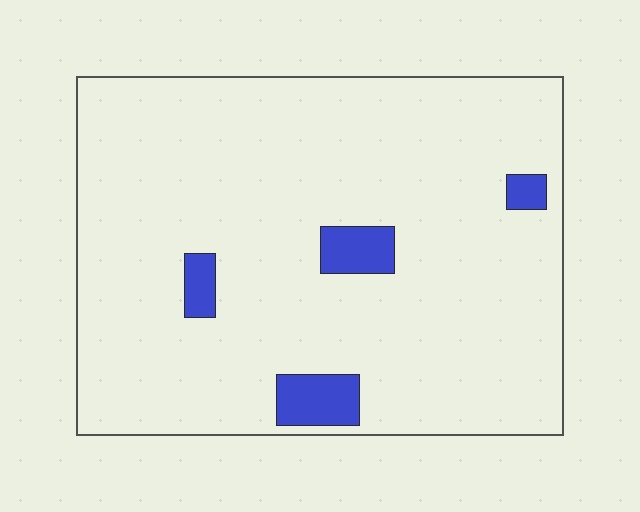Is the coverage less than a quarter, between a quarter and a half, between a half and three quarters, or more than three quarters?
Less than a quarter.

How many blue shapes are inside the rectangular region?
4.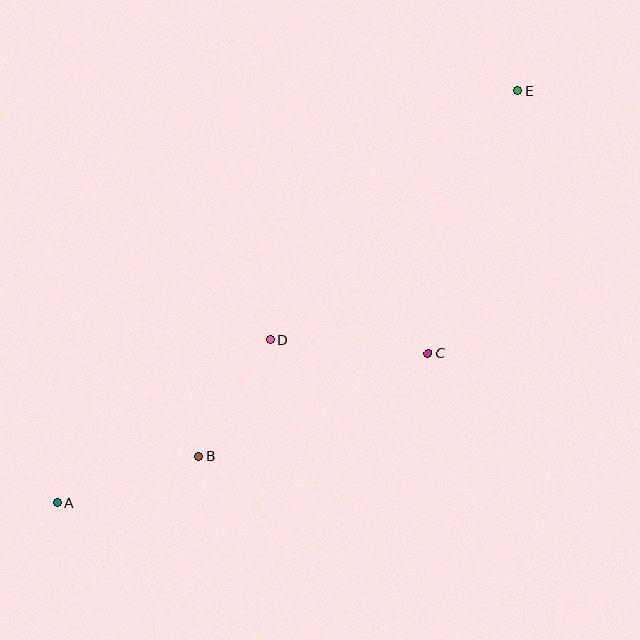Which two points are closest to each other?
Points B and D are closest to each other.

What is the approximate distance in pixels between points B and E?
The distance between B and E is approximately 485 pixels.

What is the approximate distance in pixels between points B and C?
The distance between B and C is approximately 252 pixels.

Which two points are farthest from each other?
Points A and E are farthest from each other.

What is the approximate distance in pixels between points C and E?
The distance between C and E is approximately 277 pixels.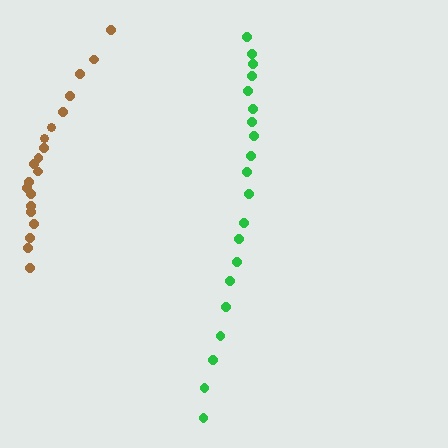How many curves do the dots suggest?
There are 2 distinct paths.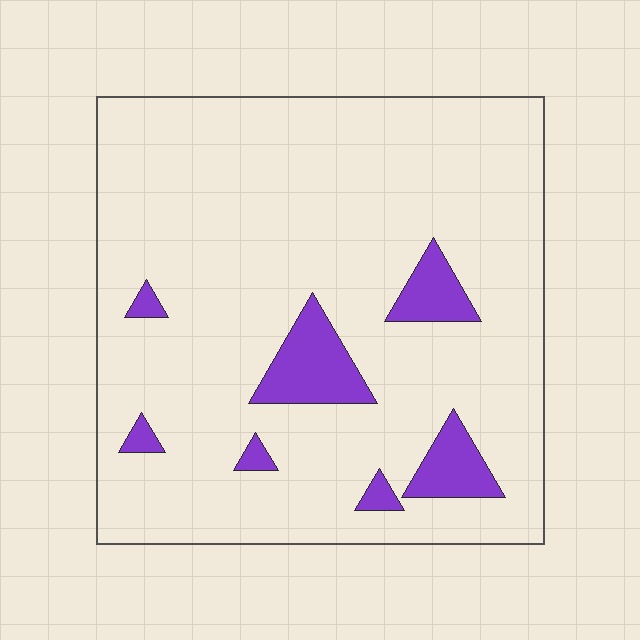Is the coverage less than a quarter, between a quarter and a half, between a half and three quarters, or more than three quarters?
Less than a quarter.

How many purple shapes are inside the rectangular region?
7.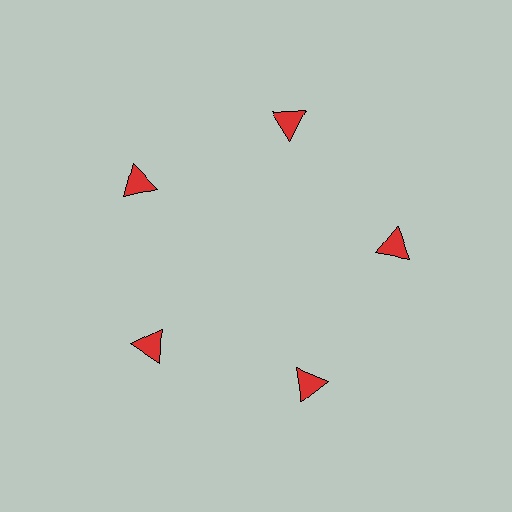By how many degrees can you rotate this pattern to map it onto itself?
The pattern maps onto itself every 72 degrees of rotation.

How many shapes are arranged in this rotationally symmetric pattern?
There are 5 shapes, arranged in 5 groups of 1.